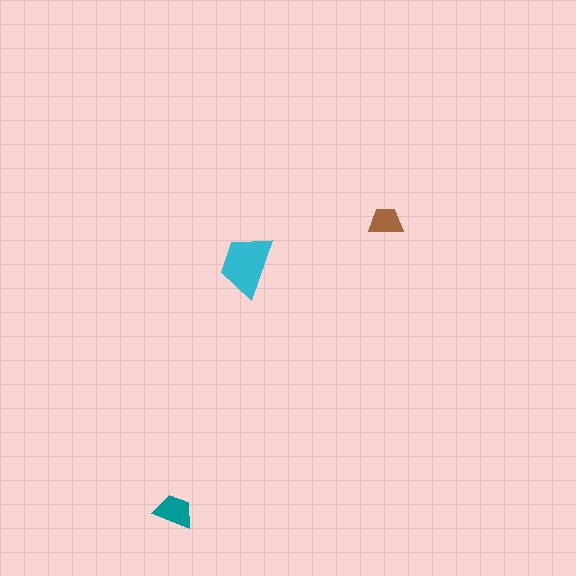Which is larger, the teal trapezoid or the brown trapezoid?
The teal one.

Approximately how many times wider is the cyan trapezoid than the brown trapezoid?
About 2 times wider.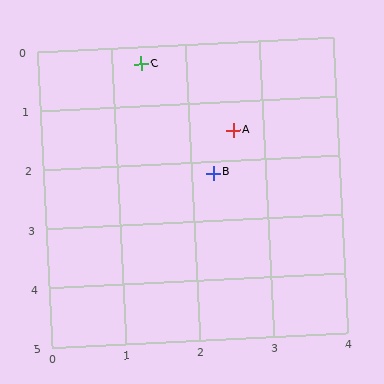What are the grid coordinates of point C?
Point C is at approximately (1.4, 0.3).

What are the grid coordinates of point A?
Point A is at approximately (2.6, 1.5).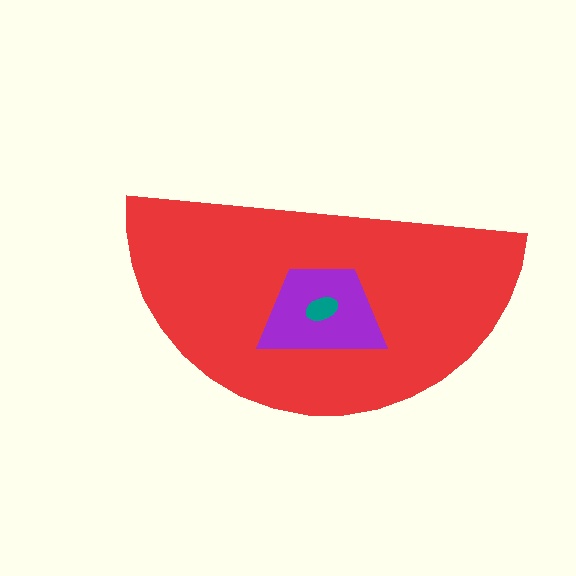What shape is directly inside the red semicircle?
The purple trapezoid.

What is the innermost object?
The teal ellipse.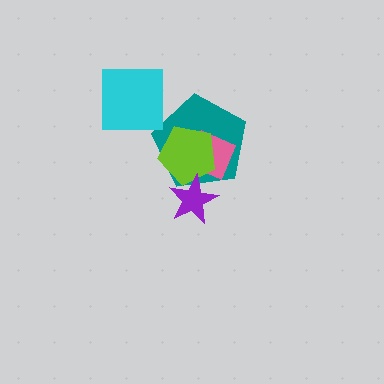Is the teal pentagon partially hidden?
Yes, it is partially covered by another shape.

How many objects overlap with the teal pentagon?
3 objects overlap with the teal pentagon.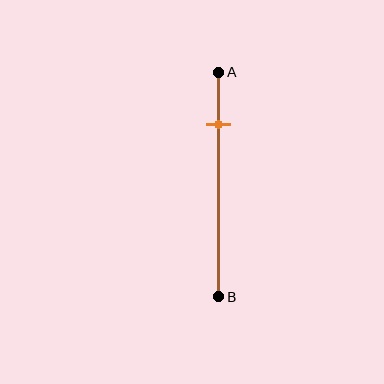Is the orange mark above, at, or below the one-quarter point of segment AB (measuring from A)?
The orange mark is approximately at the one-quarter point of segment AB.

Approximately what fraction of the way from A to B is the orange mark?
The orange mark is approximately 25% of the way from A to B.